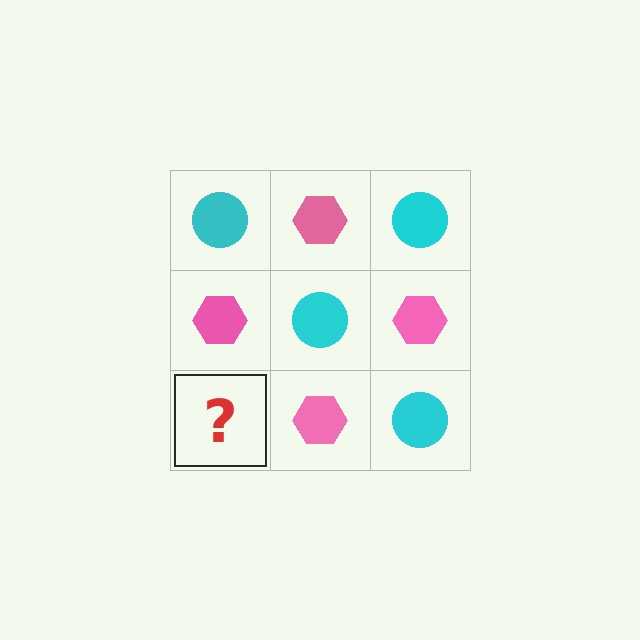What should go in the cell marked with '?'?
The missing cell should contain a cyan circle.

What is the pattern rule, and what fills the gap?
The rule is that it alternates cyan circle and pink hexagon in a checkerboard pattern. The gap should be filled with a cyan circle.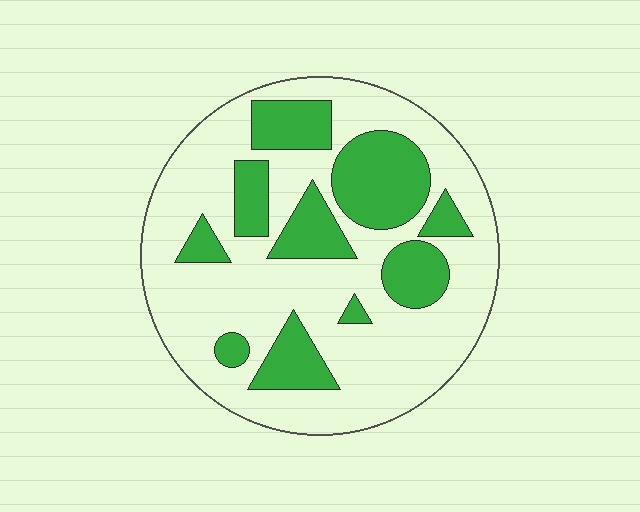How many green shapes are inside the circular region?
10.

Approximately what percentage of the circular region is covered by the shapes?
Approximately 30%.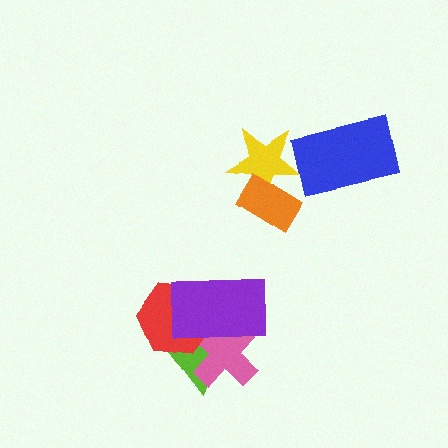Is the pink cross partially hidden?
Yes, it is partially covered by another shape.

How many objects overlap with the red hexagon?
3 objects overlap with the red hexagon.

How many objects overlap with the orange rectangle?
1 object overlaps with the orange rectangle.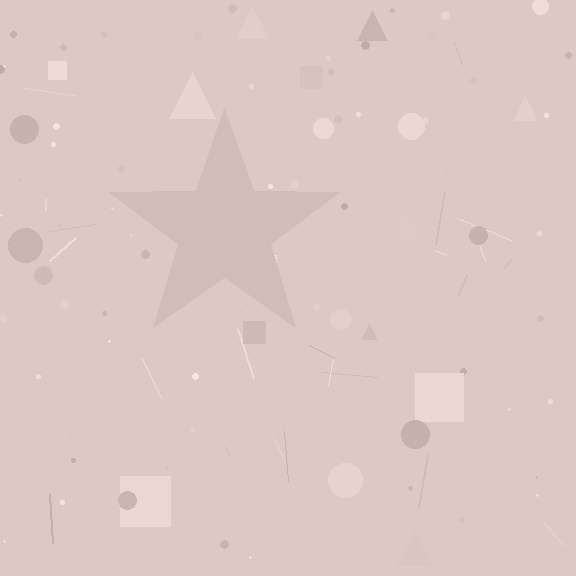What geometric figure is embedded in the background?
A star is embedded in the background.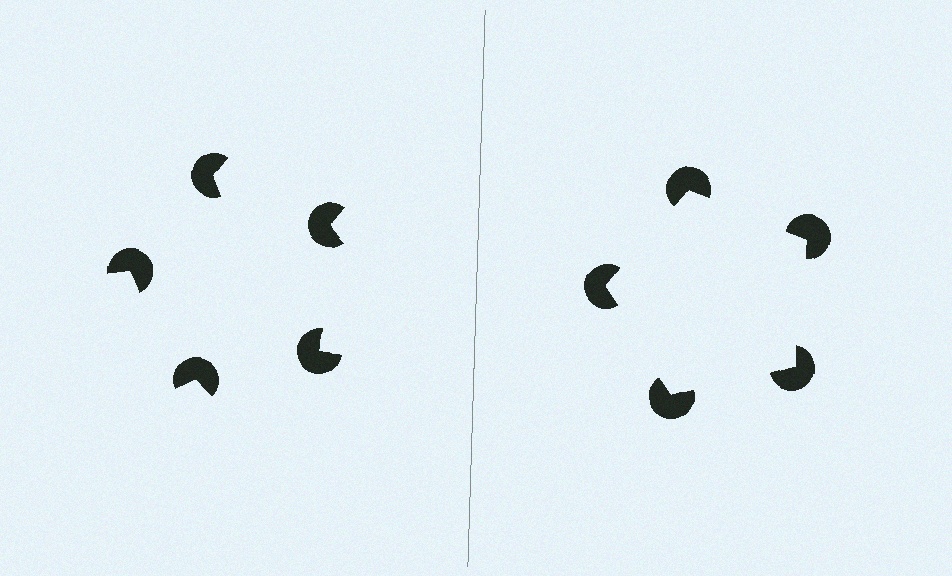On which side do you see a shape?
An illusory pentagon appears on the right side. On the left side the wedge cuts are rotated, so no coherent shape forms.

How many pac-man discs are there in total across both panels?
10 — 5 on each side.